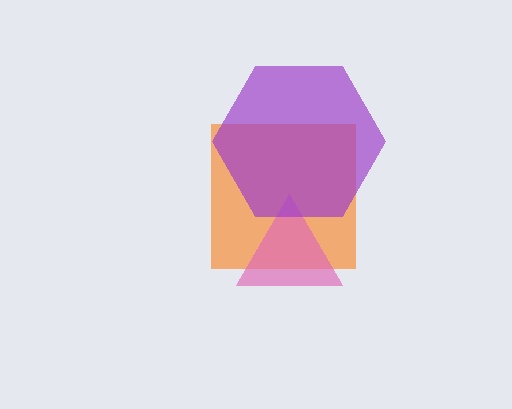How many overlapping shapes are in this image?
There are 3 overlapping shapes in the image.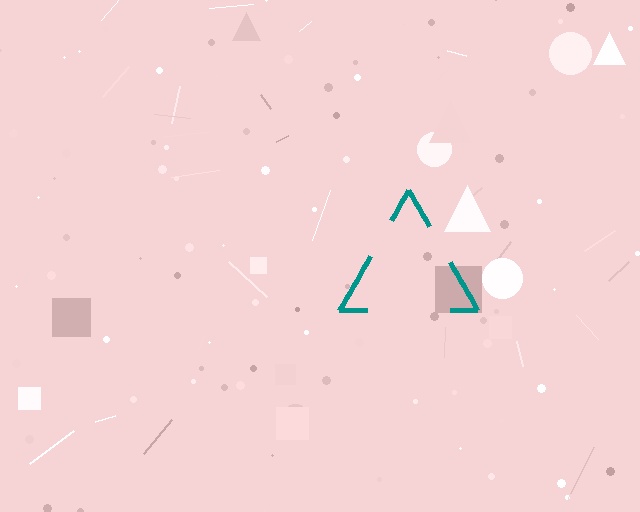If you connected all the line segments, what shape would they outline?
They would outline a triangle.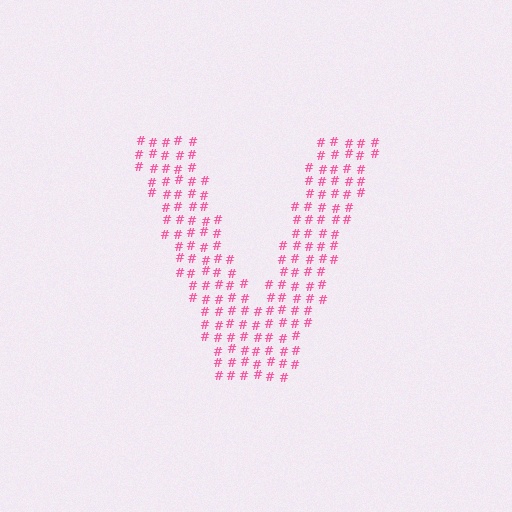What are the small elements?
The small elements are hash symbols.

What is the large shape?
The large shape is the letter V.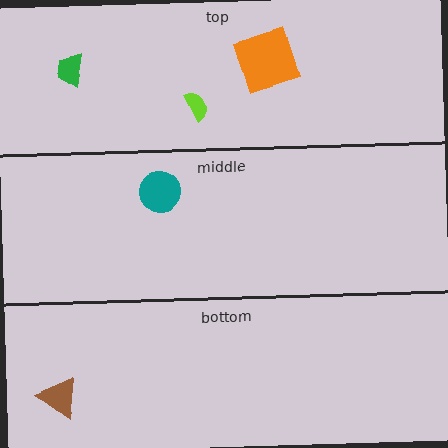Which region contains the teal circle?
The middle region.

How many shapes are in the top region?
3.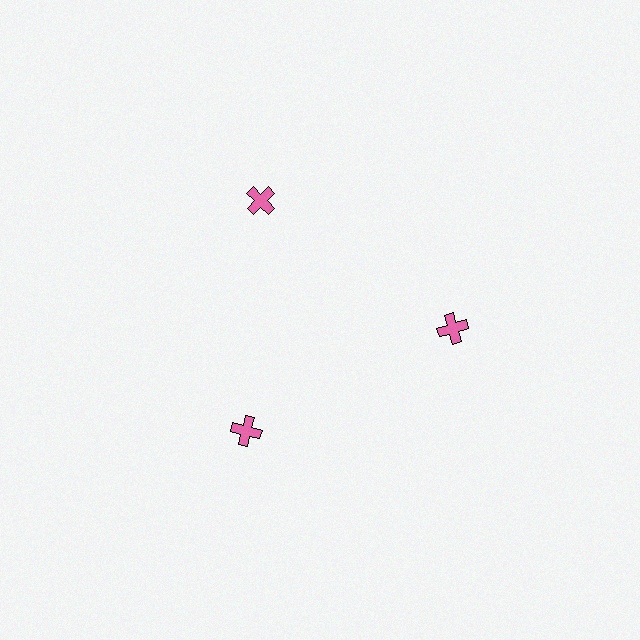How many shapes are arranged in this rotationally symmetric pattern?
There are 3 shapes, arranged in 3 groups of 1.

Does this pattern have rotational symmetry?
Yes, this pattern has 3-fold rotational symmetry. It looks the same after rotating 120 degrees around the center.